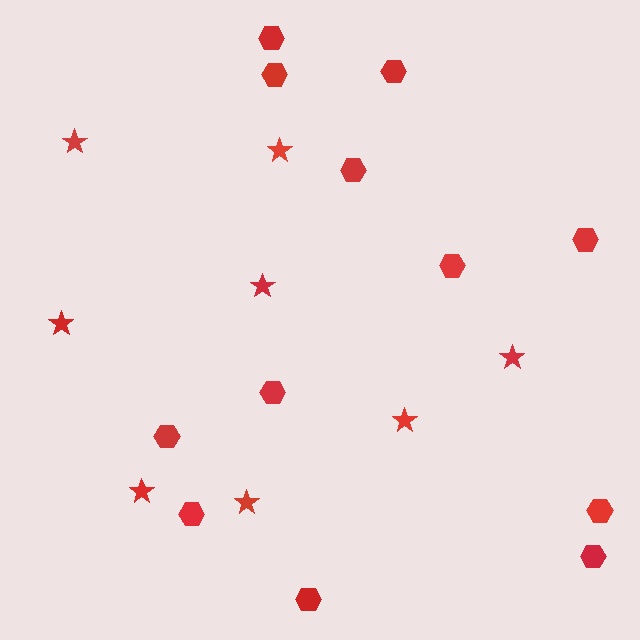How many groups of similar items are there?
There are 2 groups: one group of stars (8) and one group of hexagons (12).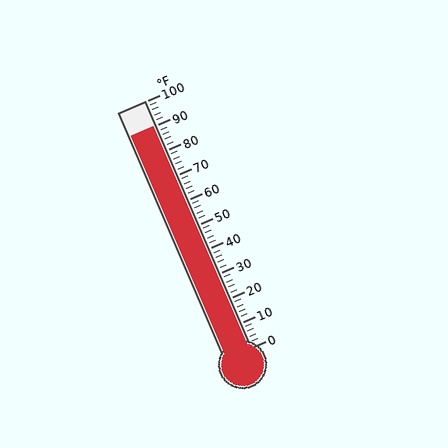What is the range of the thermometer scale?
The thermometer scale ranges from 0°F to 100°F.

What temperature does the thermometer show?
The thermometer shows approximately 90°F.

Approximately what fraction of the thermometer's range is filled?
The thermometer is filled to approximately 90% of its range.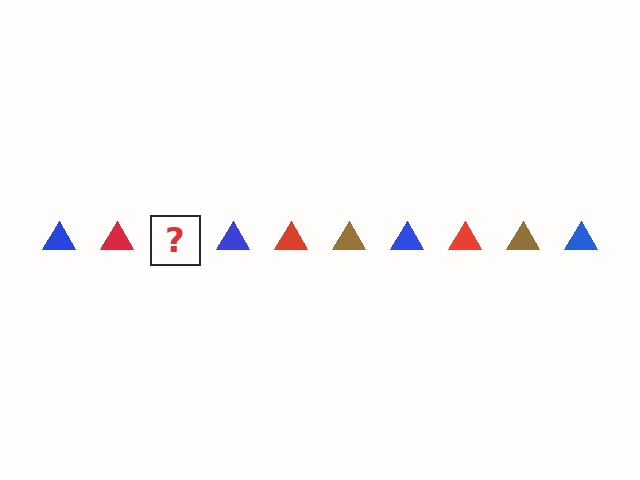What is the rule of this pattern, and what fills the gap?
The rule is that the pattern cycles through blue, red, brown triangles. The gap should be filled with a brown triangle.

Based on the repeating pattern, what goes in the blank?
The blank should be a brown triangle.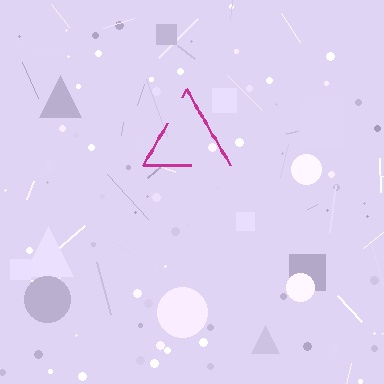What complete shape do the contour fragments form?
The contour fragments form a triangle.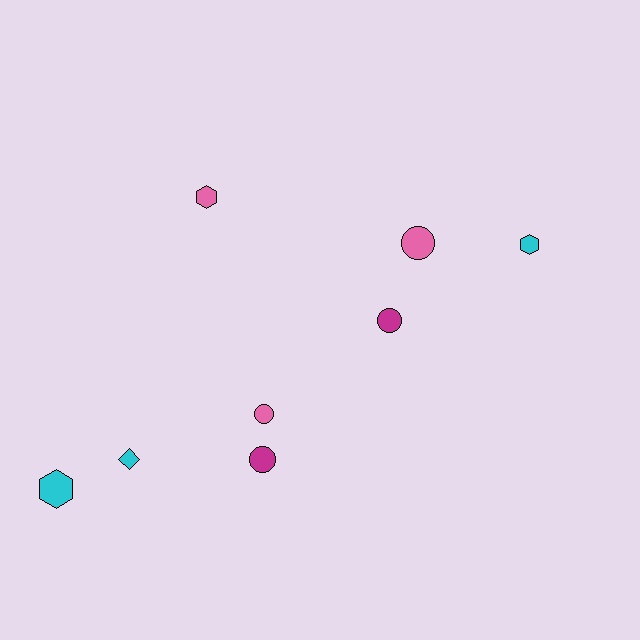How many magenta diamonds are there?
There are no magenta diamonds.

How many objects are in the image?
There are 8 objects.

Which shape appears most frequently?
Circle, with 4 objects.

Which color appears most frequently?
Pink, with 3 objects.